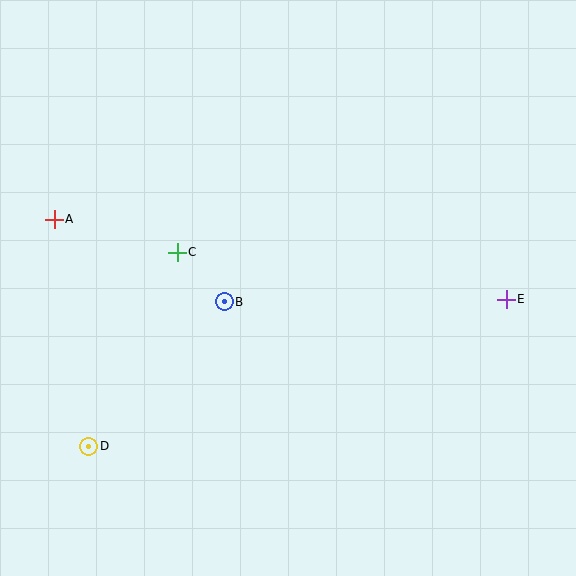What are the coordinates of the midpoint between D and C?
The midpoint between D and C is at (133, 349).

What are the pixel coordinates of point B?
Point B is at (224, 302).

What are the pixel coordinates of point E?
Point E is at (506, 299).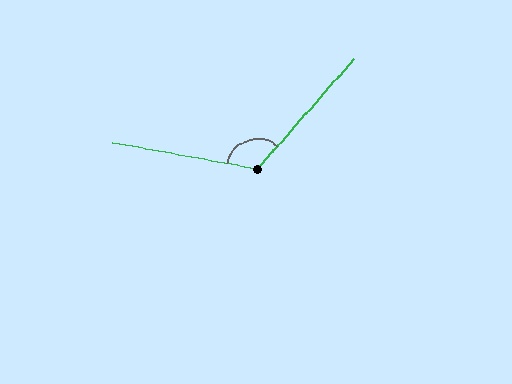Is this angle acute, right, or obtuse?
It is obtuse.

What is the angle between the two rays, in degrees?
Approximately 121 degrees.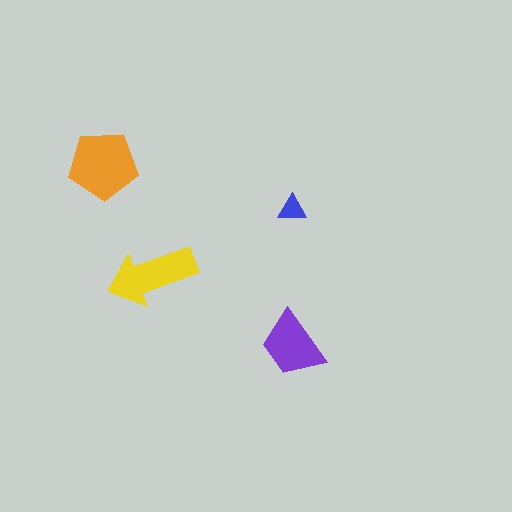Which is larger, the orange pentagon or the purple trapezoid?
The orange pentagon.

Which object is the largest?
The orange pentagon.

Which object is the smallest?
The blue triangle.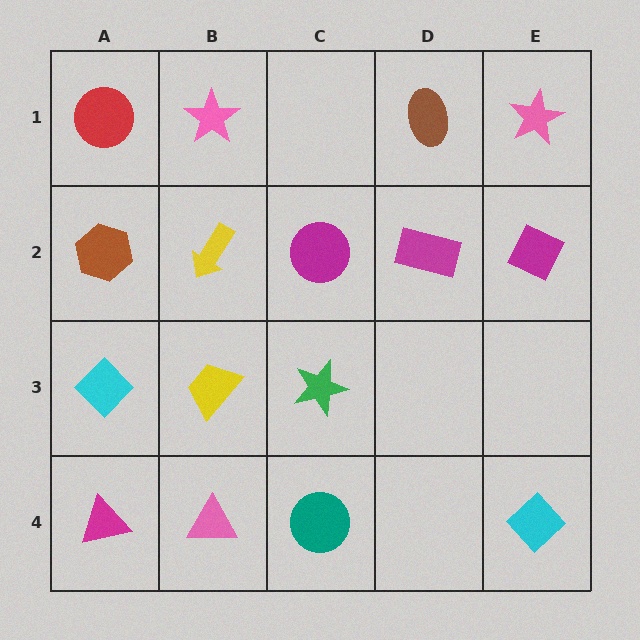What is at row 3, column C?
A green star.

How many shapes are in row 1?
4 shapes.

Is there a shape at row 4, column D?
No, that cell is empty.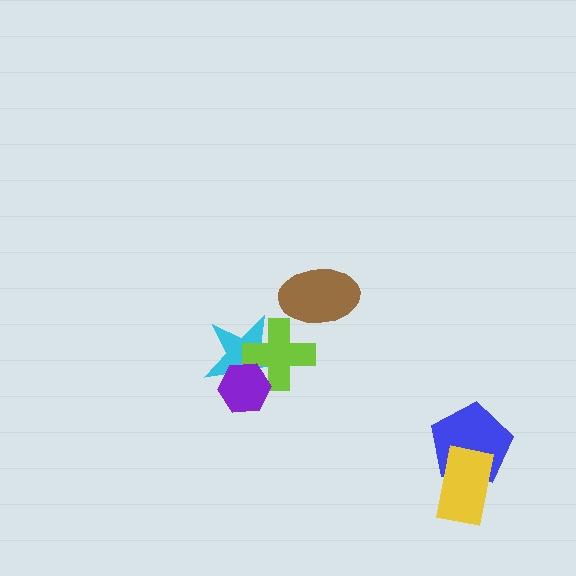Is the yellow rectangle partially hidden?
No, no other shape covers it.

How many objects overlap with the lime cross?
2 objects overlap with the lime cross.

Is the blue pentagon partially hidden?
Yes, it is partially covered by another shape.